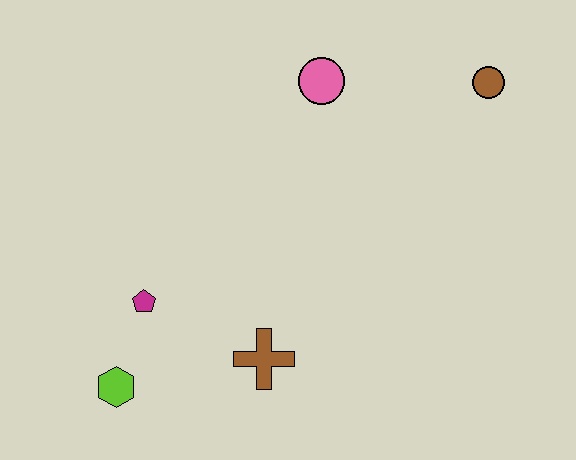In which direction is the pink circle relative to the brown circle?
The pink circle is to the left of the brown circle.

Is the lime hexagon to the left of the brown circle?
Yes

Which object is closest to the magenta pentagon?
The lime hexagon is closest to the magenta pentagon.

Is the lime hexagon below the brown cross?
Yes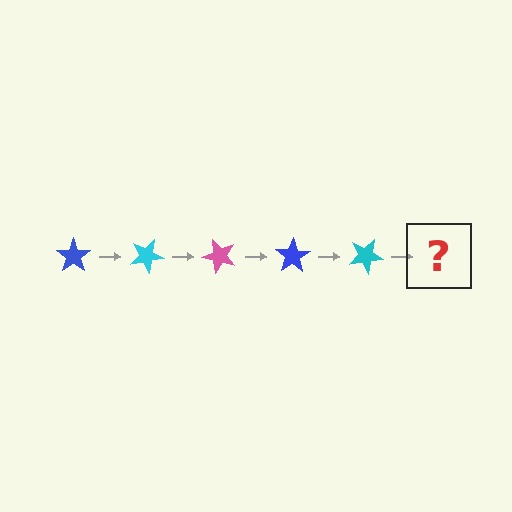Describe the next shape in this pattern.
It should be a pink star, rotated 125 degrees from the start.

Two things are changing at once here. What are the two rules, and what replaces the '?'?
The two rules are that it rotates 25 degrees each step and the color cycles through blue, cyan, and pink. The '?' should be a pink star, rotated 125 degrees from the start.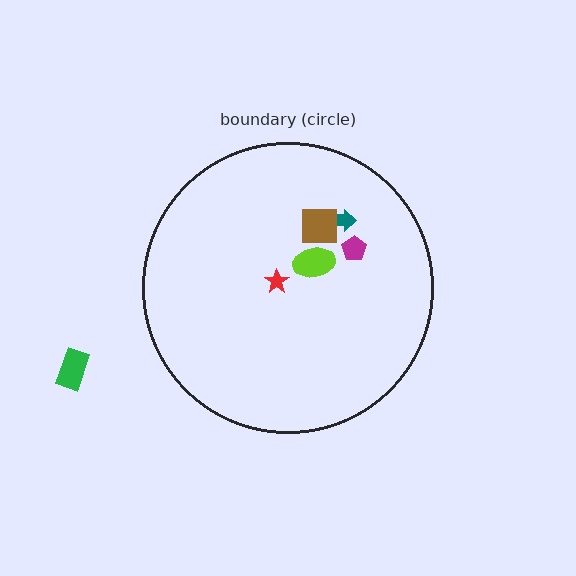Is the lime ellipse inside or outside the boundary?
Inside.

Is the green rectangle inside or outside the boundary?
Outside.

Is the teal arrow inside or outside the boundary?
Inside.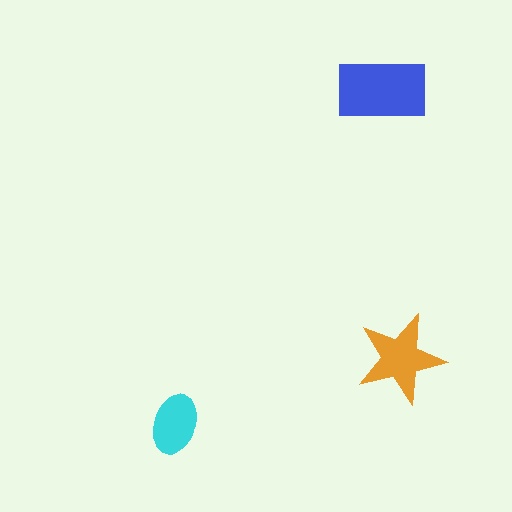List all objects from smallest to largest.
The cyan ellipse, the orange star, the blue rectangle.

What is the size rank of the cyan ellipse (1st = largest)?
3rd.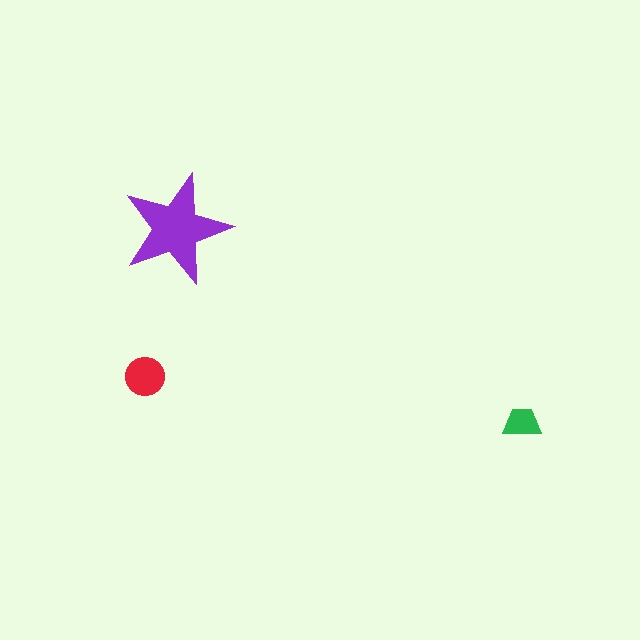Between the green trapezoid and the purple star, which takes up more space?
The purple star.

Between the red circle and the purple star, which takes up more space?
The purple star.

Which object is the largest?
The purple star.